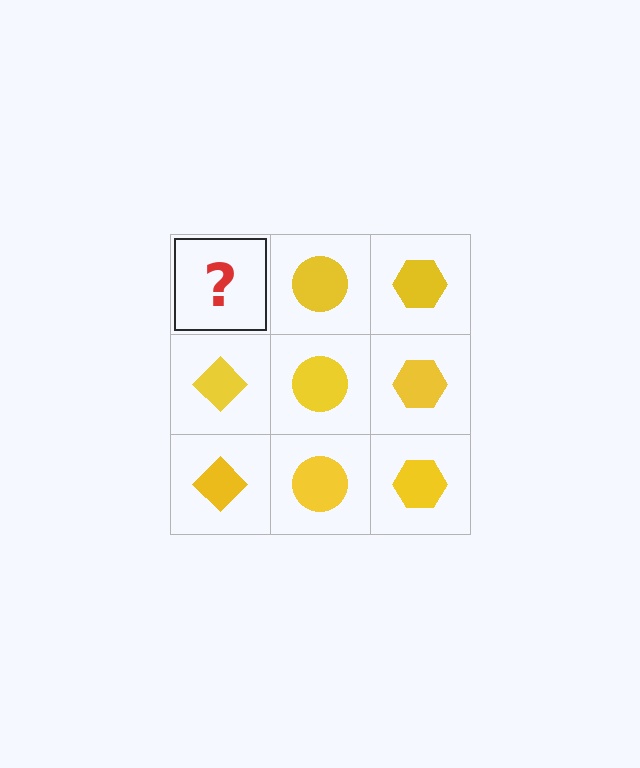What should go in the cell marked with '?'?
The missing cell should contain a yellow diamond.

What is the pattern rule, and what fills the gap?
The rule is that each column has a consistent shape. The gap should be filled with a yellow diamond.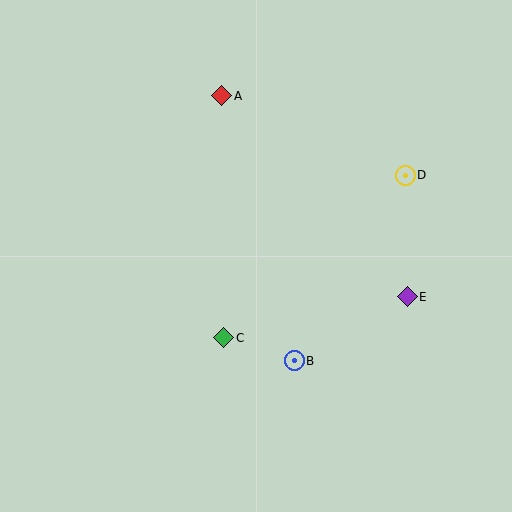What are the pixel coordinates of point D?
Point D is at (405, 175).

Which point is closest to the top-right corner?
Point D is closest to the top-right corner.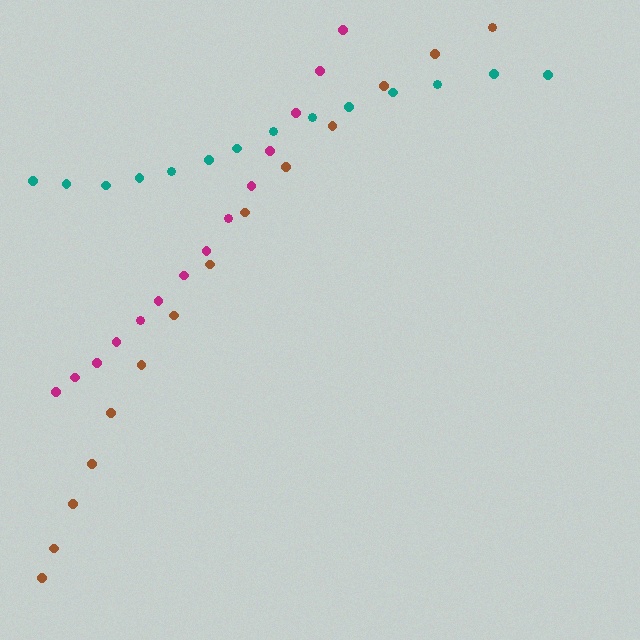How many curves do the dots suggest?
There are 3 distinct paths.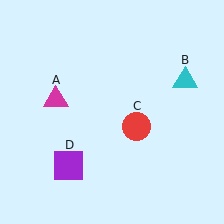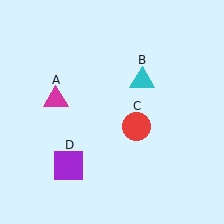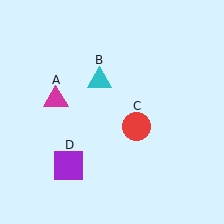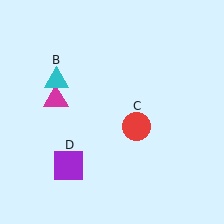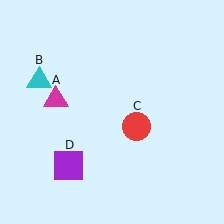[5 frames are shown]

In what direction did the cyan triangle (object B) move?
The cyan triangle (object B) moved left.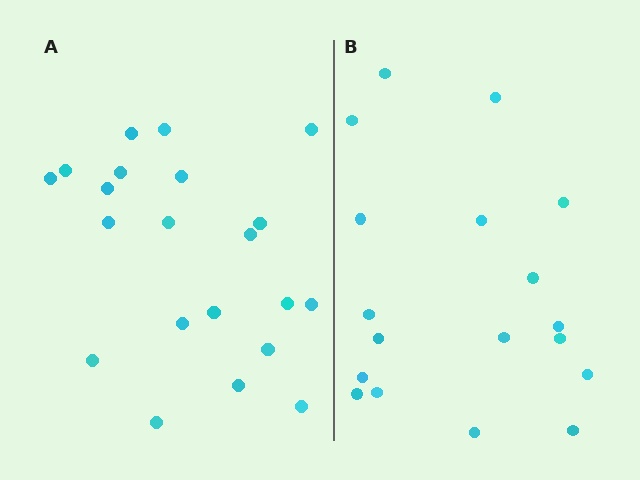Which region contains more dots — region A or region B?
Region A (the left region) has more dots.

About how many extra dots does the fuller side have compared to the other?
Region A has just a few more — roughly 2 or 3 more dots than region B.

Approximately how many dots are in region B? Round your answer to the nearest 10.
About 20 dots. (The exact count is 18, which rounds to 20.)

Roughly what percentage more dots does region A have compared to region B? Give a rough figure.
About 15% more.